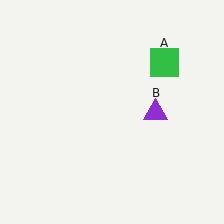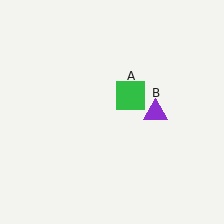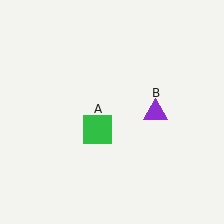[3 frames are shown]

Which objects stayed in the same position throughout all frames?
Purple triangle (object B) remained stationary.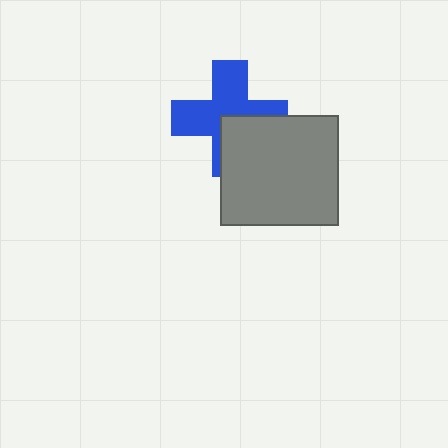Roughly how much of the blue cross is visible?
About half of it is visible (roughly 64%).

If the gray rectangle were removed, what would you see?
You would see the complete blue cross.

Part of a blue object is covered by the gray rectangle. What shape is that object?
It is a cross.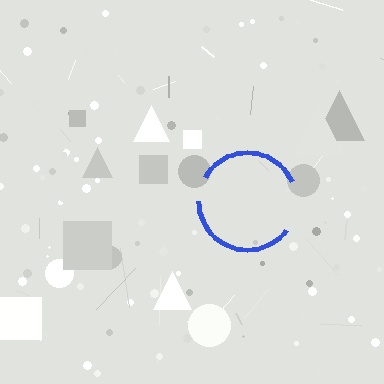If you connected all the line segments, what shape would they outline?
They would outline a circle.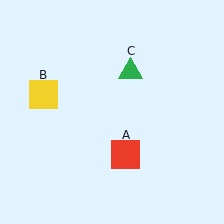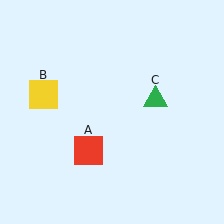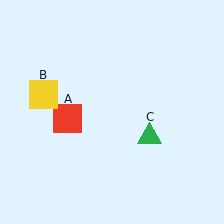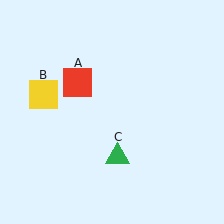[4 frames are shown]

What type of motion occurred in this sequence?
The red square (object A), green triangle (object C) rotated clockwise around the center of the scene.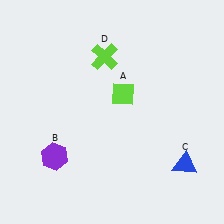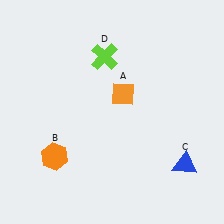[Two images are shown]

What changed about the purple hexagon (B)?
In Image 1, B is purple. In Image 2, it changed to orange.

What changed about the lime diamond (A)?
In Image 1, A is lime. In Image 2, it changed to orange.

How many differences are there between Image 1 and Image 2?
There are 2 differences between the two images.